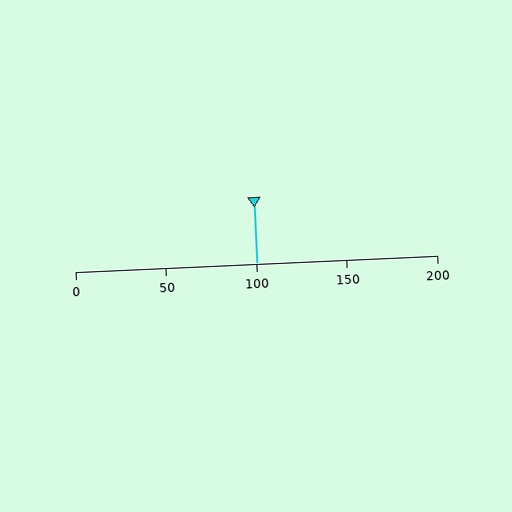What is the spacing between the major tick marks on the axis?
The major ticks are spaced 50 apart.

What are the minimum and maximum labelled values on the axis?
The axis runs from 0 to 200.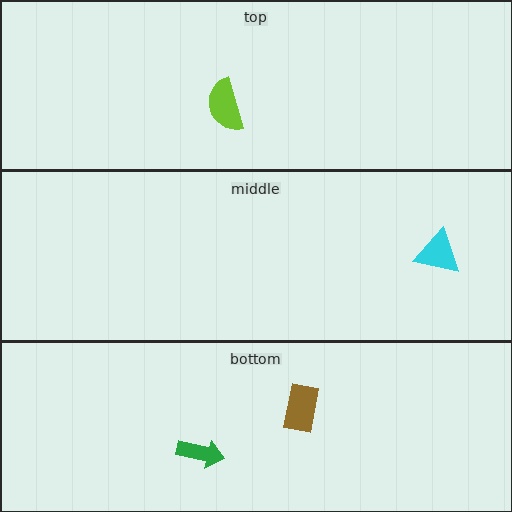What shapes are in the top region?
The lime semicircle.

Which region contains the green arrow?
The bottom region.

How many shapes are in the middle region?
1.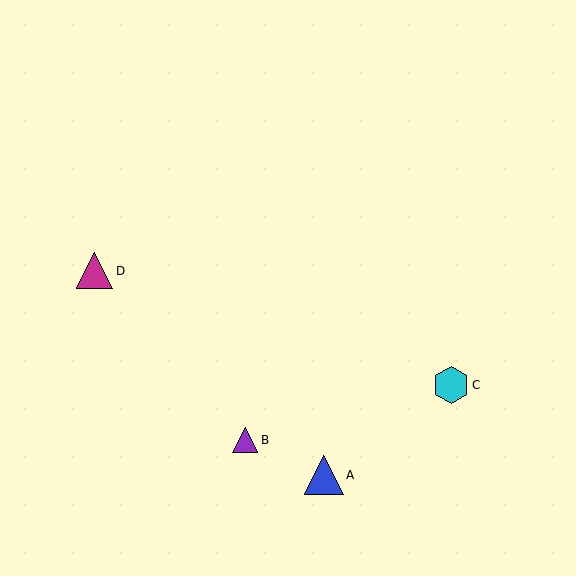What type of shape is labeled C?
Shape C is a cyan hexagon.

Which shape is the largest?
The blue triangle (labeled A) is the largest.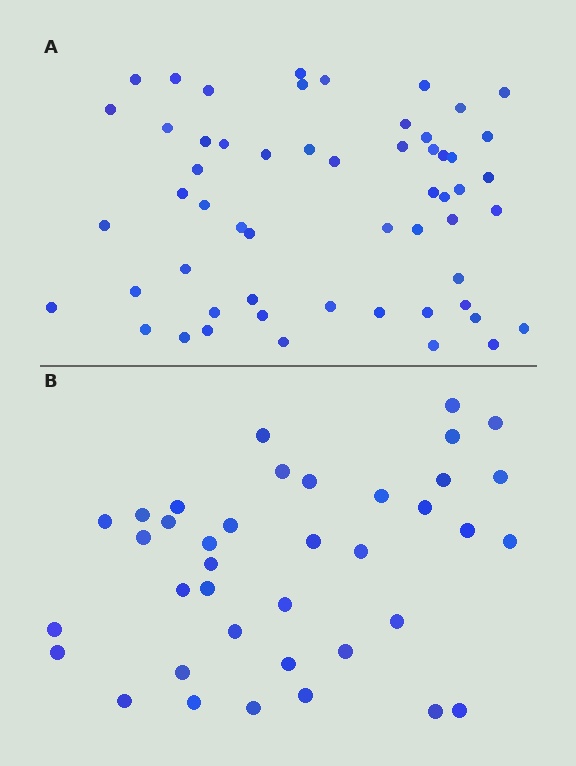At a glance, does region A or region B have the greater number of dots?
Region A (the top region) has more dots.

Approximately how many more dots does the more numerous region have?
Region A has approximately 20 more dots than region B.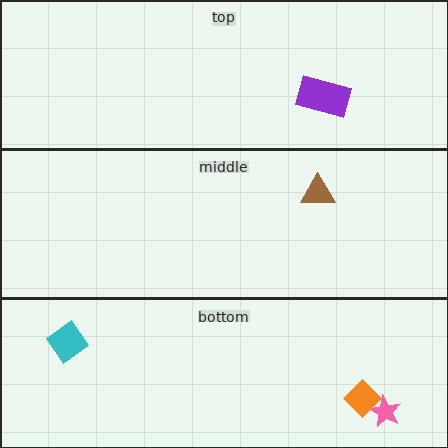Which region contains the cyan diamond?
The bottom region.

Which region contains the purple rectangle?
The top region.